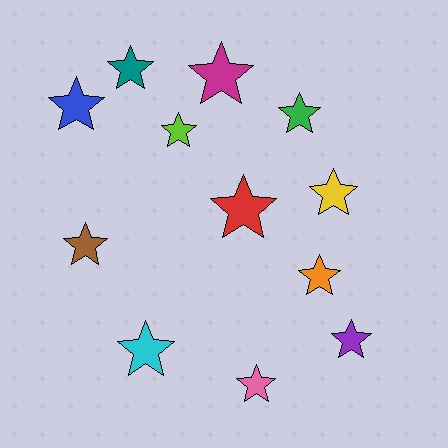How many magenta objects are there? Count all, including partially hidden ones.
There is 1 magenta object.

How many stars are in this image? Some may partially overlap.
There are 12 stars.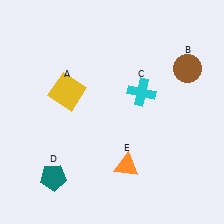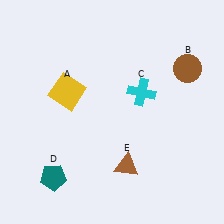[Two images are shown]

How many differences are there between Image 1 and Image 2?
There is 1 difference between the two images.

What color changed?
The triangle (E) changed from orange in Image 1 to brown in Image 2.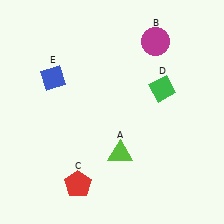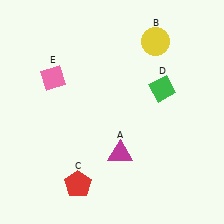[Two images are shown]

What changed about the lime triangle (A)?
In Image 1, A is lime. In Image 2, it changed to magenta.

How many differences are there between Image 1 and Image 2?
There are 3 differences between the two images.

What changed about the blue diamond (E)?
In Image 1, E is blue. In Image 2, it changed to pink.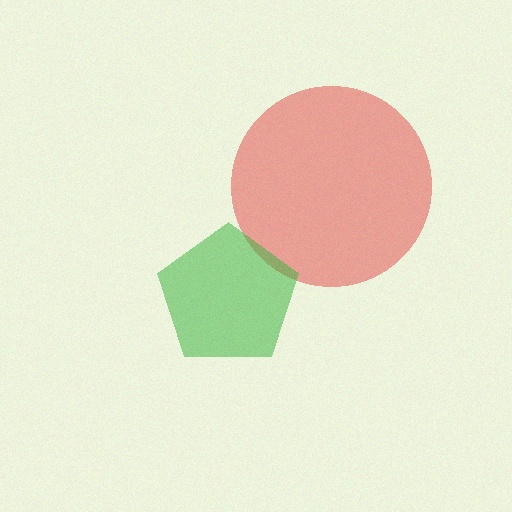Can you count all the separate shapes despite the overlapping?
Yes, there are 2 separate shapes.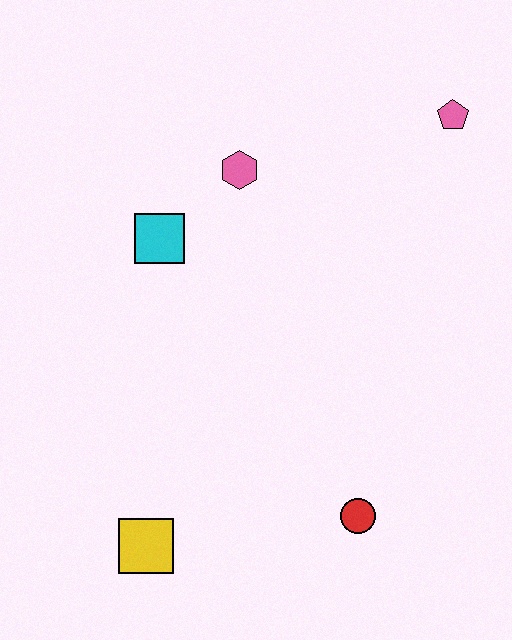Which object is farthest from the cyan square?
The red circle is farthest from the cyan square.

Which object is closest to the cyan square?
The pink hexagon is closest to the cyan square.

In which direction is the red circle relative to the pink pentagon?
The red circle is below the pink pentagon.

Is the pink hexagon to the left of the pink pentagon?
Yes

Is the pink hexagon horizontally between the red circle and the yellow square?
Yes